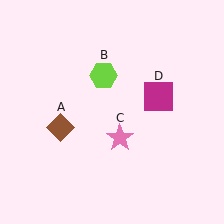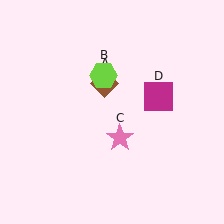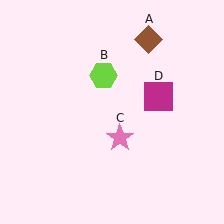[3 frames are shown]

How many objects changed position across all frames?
1 object changed position: brown diamond (object A).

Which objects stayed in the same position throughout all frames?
Lime hexagon (object B) and pink star (object C) and magenta square (object D) remained stationary.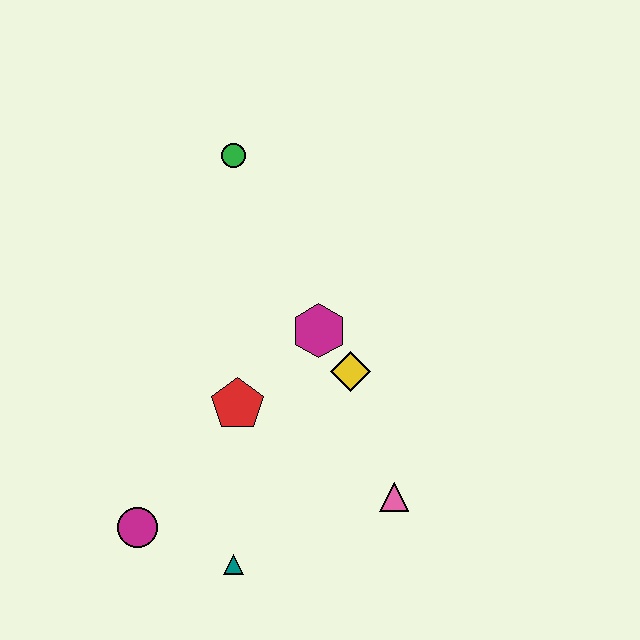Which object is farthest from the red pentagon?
The green circle is farthest from the red pentagon.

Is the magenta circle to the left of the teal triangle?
Yes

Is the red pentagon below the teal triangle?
No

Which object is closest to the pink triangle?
The yellow diamond is closest to the pink triangle.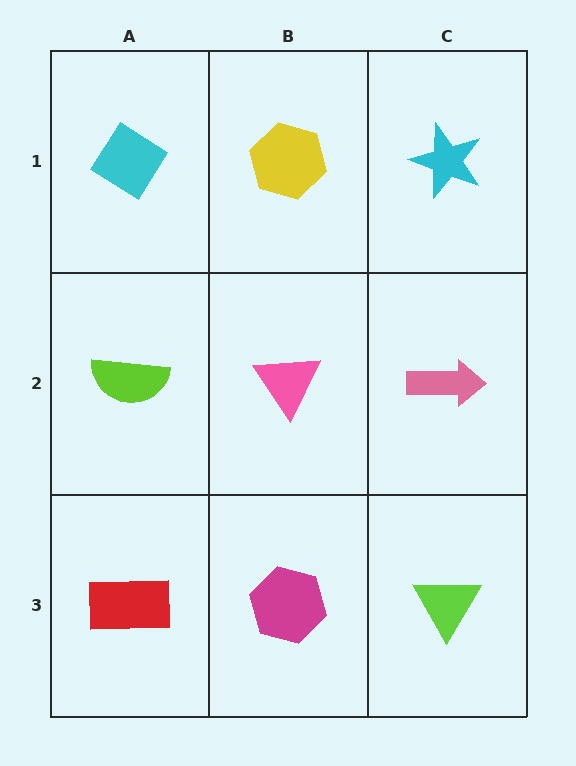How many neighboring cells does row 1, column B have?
3.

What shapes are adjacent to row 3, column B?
A pink triangle (row 2, column B), a red rectangle (row 3, column A), a lime triangle (row 3, column C).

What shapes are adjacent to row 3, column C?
A pink arrow (row 2, column C), a magenta hexagon (row 3, column B).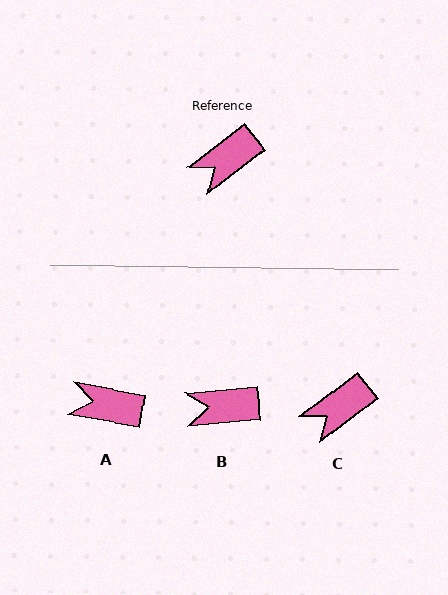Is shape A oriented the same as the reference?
No, it is off by about 48 degrees.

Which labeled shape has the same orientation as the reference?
C.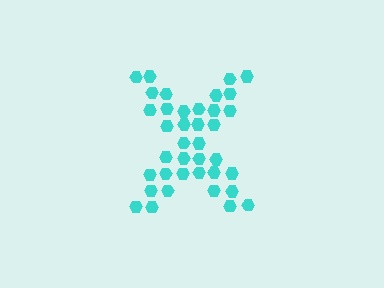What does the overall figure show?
The overall figure shows the letter X.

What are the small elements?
The small elements are hexagons.